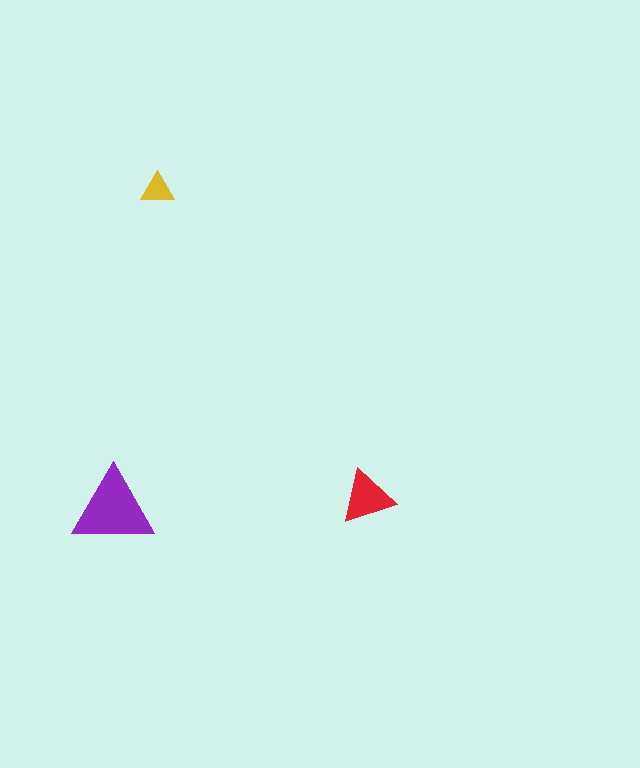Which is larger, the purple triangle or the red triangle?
The purple one.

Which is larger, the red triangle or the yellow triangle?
The red one.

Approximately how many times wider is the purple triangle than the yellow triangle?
About 2.5 times wider.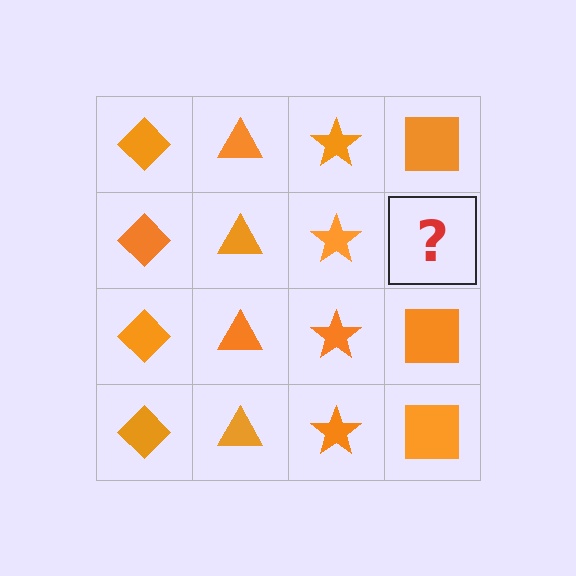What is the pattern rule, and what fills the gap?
The rule is that each column has a consistent shape. The gap should be filled with an orange square.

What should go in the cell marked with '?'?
The missing cell should contain an orange square.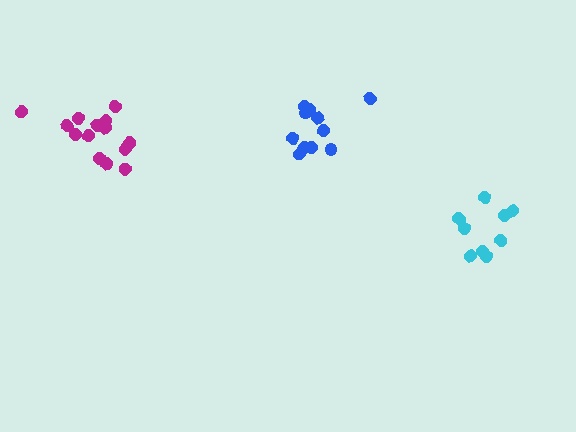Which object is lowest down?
The cyan cluster is bottommost.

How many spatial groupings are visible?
There are 3 spatial groupings.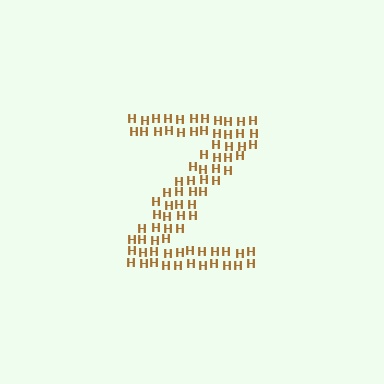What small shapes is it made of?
It is made of small letter H's.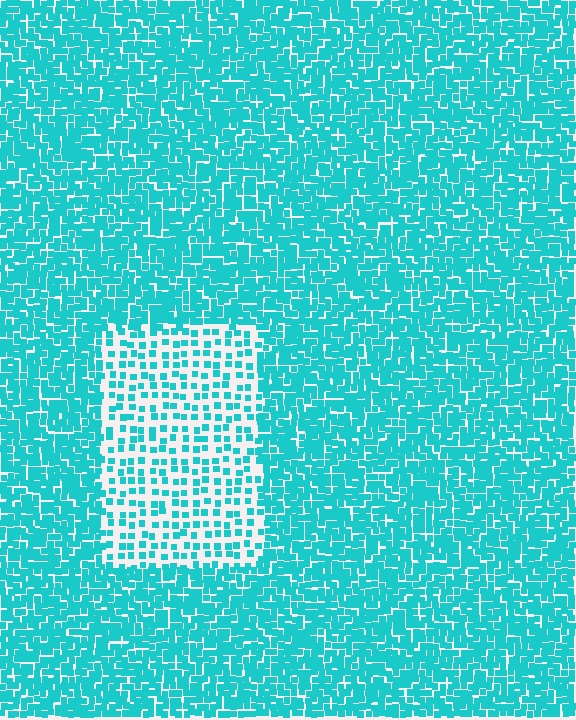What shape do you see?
I see a rectangle.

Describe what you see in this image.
The image contains small cyan elements arranged at two different densities. A rectangle-shaped region is visible where the elements are less densely packed than the surrounding area.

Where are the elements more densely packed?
The elements are more densely packed outside the rectangle boundary.